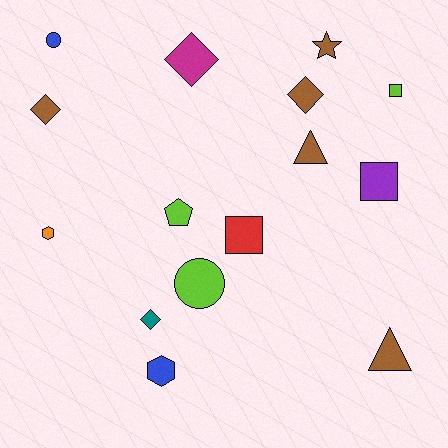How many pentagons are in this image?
There is 1 pentagon.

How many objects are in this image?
There are 15 objects.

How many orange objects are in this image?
There is 1 orange object.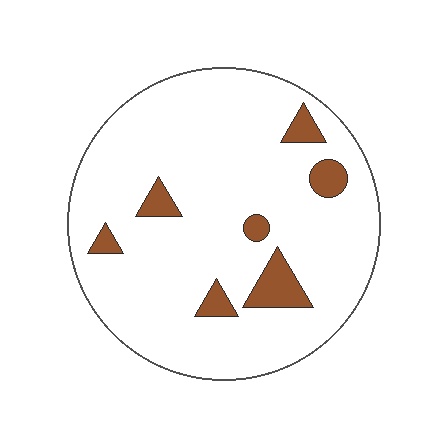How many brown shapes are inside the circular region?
7.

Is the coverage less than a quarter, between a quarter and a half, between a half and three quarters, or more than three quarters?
Less than a quarter.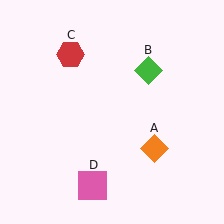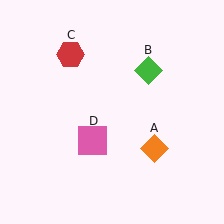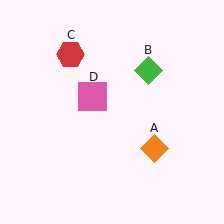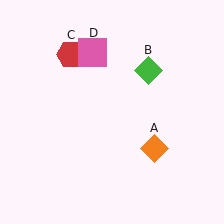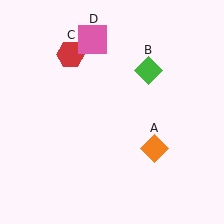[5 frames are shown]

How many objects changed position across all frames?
1 object changed position: pink square (object D).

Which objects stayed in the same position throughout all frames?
Orange diamond (object A) and green diamond (object B) and red hexagon (object C) remained stationary.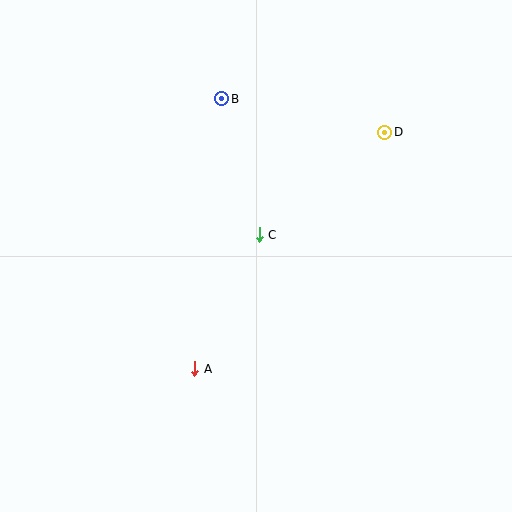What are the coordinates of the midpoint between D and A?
The midpoint between D and A is at (290, 251).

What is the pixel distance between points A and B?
The distance between A and B is 271 pixels.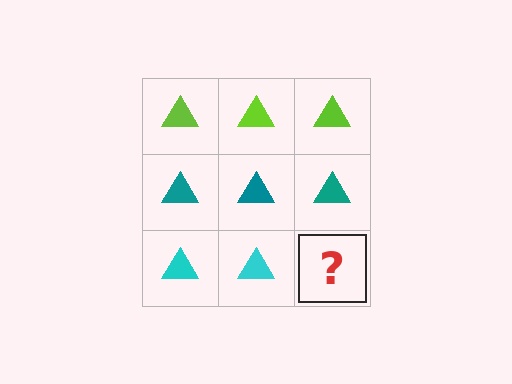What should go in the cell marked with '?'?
The missing cell should contain a cyan triangle.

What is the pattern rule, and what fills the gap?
The rule is that each row has a consistent color. The gap should be filled with a cyan triangle.